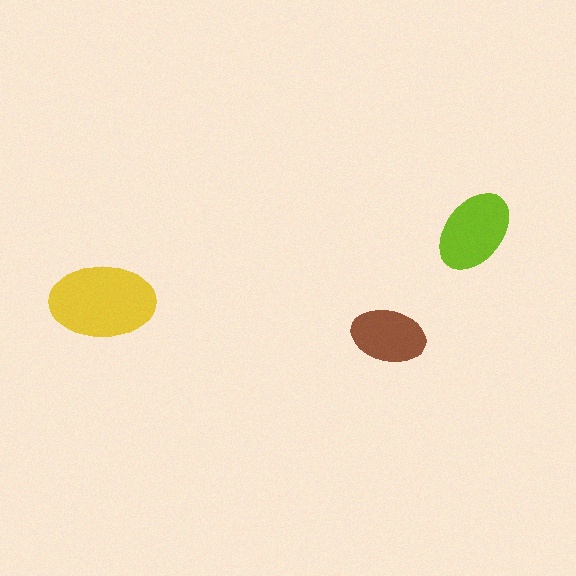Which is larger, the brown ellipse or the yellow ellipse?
The yellow one.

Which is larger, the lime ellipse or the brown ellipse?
The lime one.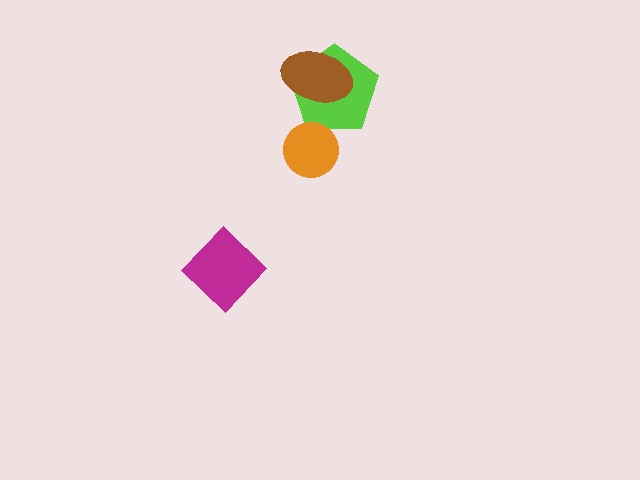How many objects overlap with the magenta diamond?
0 objects overlap with the magenta diamond.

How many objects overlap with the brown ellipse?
1 object overlaps with the brown ellipse.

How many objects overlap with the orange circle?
1 object overlaps with the orange circle.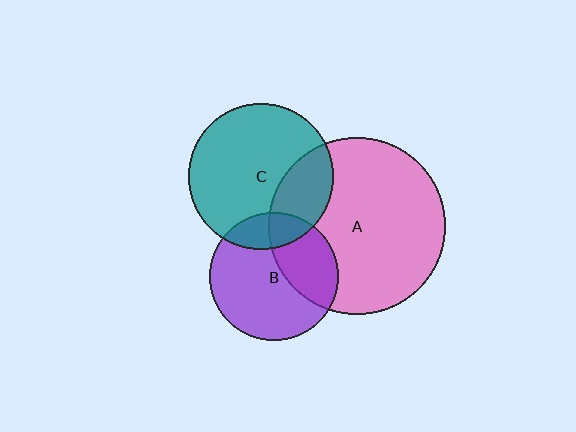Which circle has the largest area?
Circle A (pink).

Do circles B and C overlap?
Yes.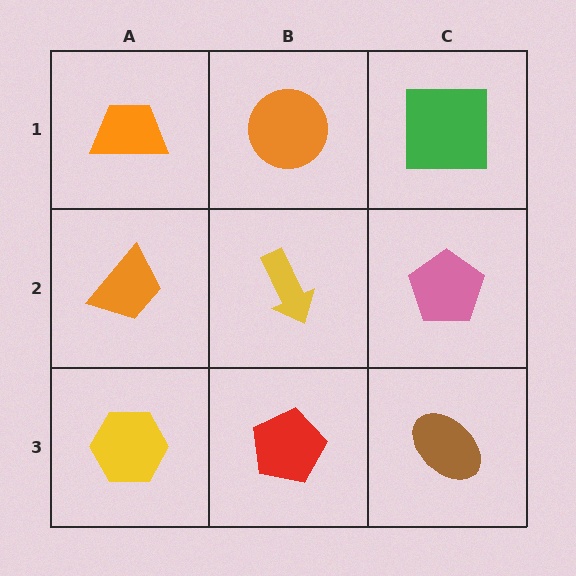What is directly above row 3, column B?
A yellow arrow.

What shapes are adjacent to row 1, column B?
A yellow arrow (row 2, column B), an orange trapezoid (row 1, column A), a green square (row 1, column C).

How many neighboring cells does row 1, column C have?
2.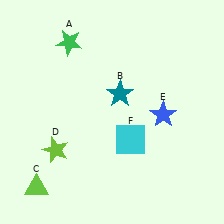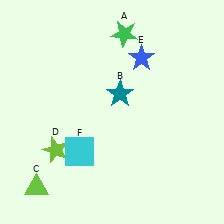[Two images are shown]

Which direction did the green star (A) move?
The green star (A) moved right.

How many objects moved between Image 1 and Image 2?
3 objects moved between the two images.